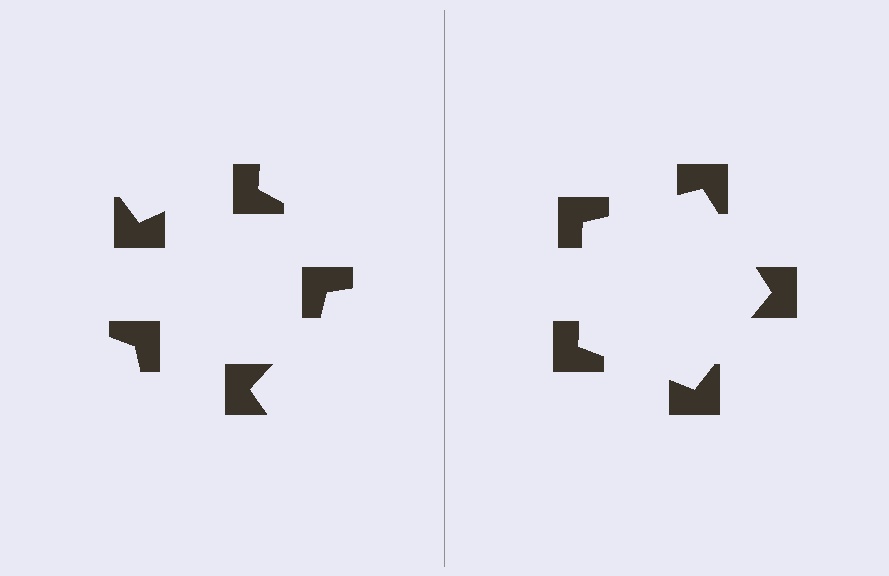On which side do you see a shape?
An illusory pentagon appears on the right side. On the left side the wedge cuts are rotated, so no coherent shape forms.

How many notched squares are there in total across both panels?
10 — 5 on each side.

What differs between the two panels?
The notched squares are positioned identically on both sides; only the wedge orientations differ. On the right they align to a pentagon; on the left they are misaligned.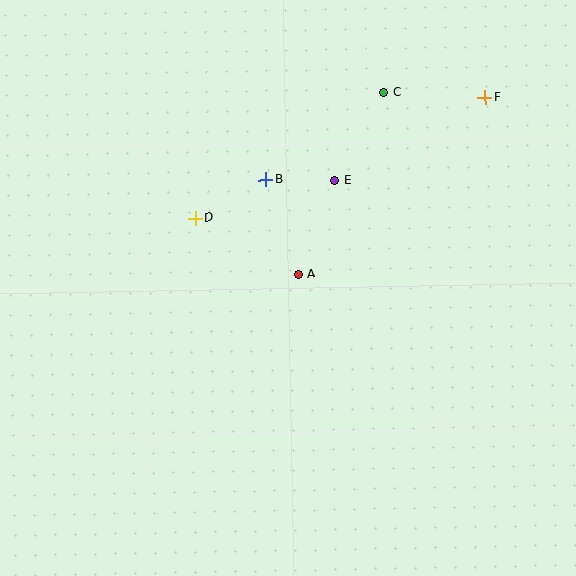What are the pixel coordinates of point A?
Point A is at (298, 274).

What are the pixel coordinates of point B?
Point B is at (266, 180).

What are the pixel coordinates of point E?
Point E is at (335, 181).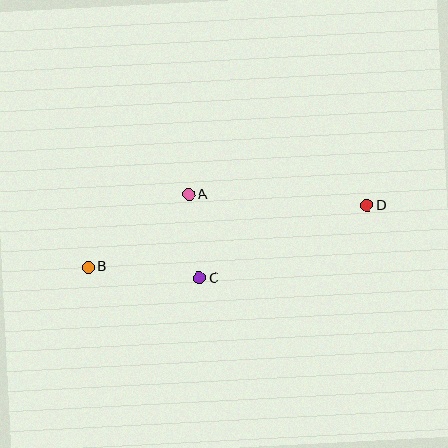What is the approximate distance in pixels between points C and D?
The distance between C and D is approximately 183 pixels.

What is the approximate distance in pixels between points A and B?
The distance between A and B is approximately 124 pixels.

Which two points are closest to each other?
Points A and C are closest to each other.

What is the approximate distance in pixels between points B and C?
The distance between B and C is approximately 112 pixels.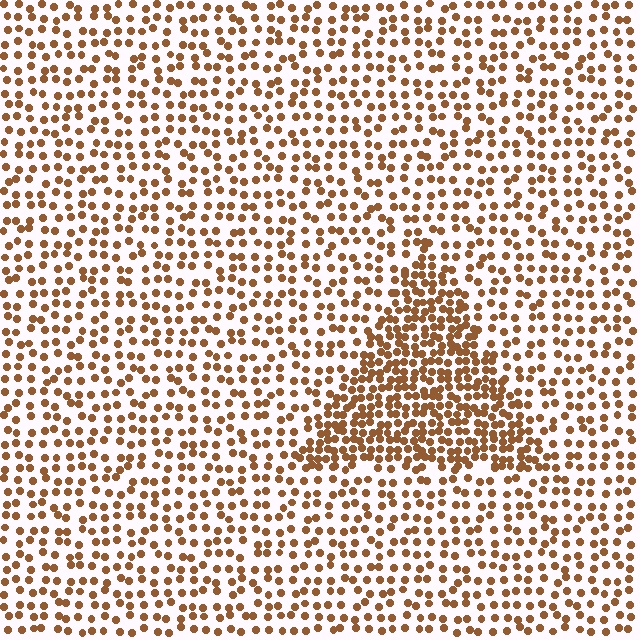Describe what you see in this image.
The image contains small brown elements arranged at two different densities. A triangle-shaped region is visible where the elements are more densely packed than the surrounding area.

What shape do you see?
I see a triangle.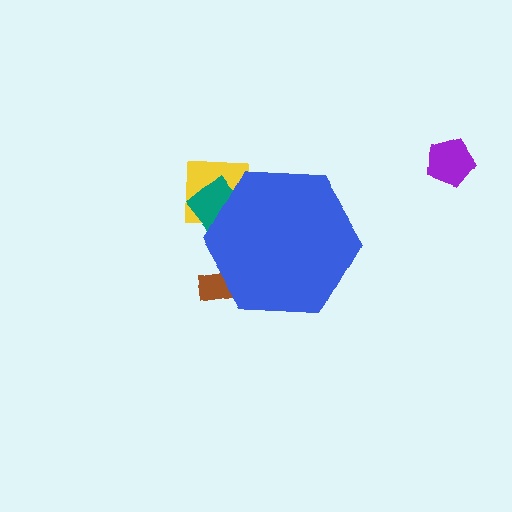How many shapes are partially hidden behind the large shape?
3 shapes are partially hidden.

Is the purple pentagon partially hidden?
No, the purple pentagon is fully visible.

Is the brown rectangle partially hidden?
Yes, the brown rectangle is partially hidden behind the blue hexagon.